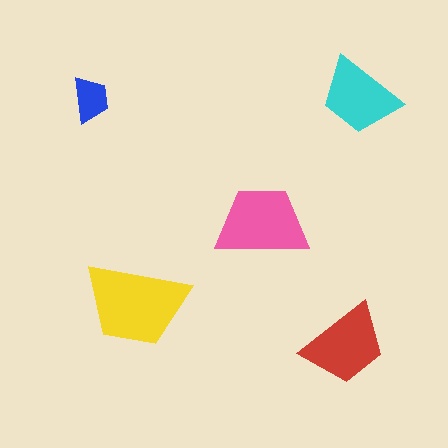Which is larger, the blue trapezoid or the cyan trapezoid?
The cyan one.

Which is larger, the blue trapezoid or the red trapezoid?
The red one.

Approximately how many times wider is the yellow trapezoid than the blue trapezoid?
About 2.5 times wider.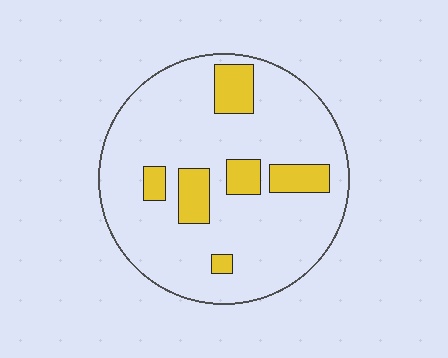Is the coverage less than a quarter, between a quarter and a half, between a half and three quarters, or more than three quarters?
Less than a quarter.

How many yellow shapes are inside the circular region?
6.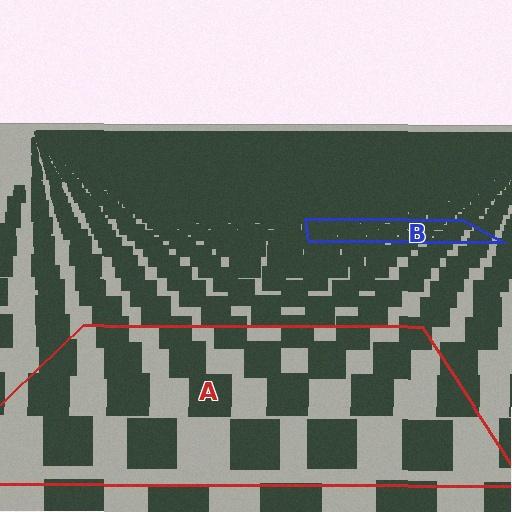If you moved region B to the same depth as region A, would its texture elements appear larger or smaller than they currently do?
They would appear larger. At a closer depth, the same texture elements are projected at a bigger on-screen size.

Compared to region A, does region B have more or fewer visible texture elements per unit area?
Region B has more texture elements per unit area — they are packed more densely because it is farther away.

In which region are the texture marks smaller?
The texture marks are smaller in region B, because it is farther away.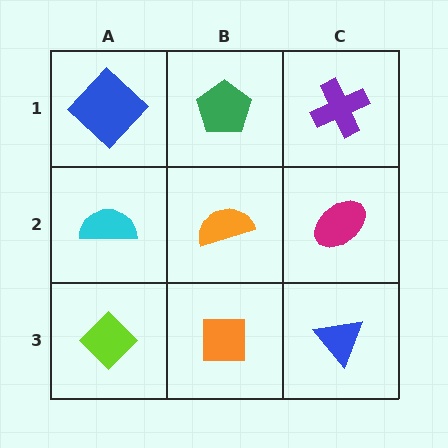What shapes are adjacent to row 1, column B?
An orange semicircle (row 2, column B), a blue diamond (row 1, column A), a purple cross (row 1, column C).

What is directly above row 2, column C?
A purple cross.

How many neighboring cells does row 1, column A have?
2.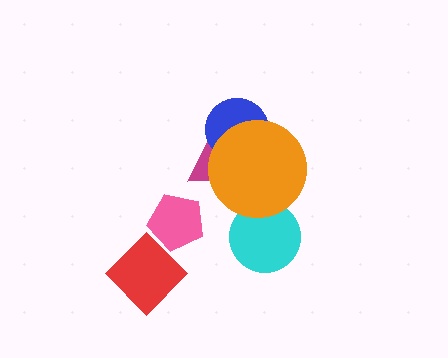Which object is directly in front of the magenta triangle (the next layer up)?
The blue circle is directly in front of the magenta triangle.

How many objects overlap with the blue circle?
2 objects overlap with the blue circle.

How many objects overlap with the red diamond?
1 object overlaps with the red diamond.